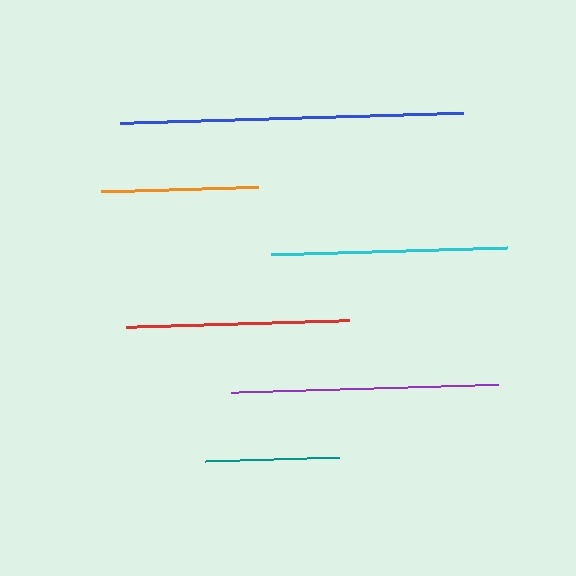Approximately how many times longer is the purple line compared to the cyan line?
The purple line is approximately 1.1 times the length of the cyan line.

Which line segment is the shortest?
The teal line is the shortest at approximately 134 pixels.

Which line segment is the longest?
The blue line is the longest at approximately 342 pixels.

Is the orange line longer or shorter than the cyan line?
The cyan line is longer than the orange line.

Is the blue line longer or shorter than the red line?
The blue line is longer than the red line.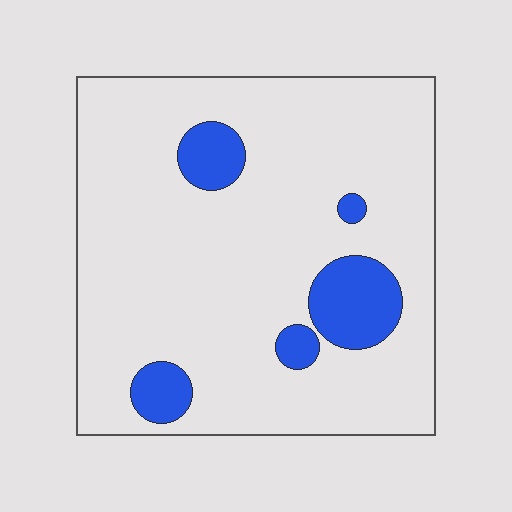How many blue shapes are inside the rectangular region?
5.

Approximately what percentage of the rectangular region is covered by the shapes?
Approximately 15%.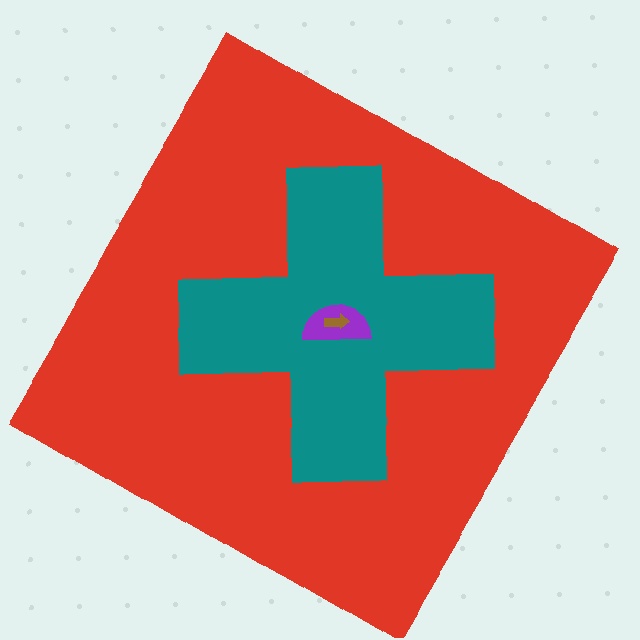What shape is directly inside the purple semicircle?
The brown arrow.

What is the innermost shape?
The brown arrow.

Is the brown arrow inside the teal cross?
Yes.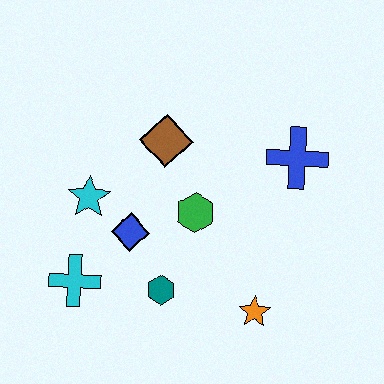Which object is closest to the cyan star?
The blue diamond is closest to the cyan star.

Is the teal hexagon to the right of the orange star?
No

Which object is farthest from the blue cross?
The cyan cross is farthest from the blue cross.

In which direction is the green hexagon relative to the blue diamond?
The green hexagon is to the right of the blue diamond.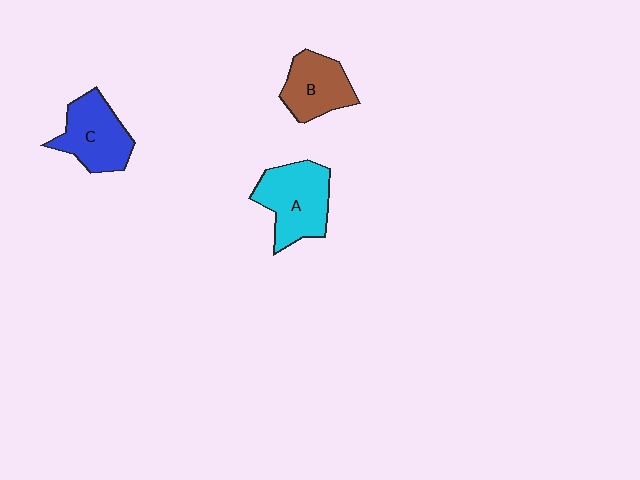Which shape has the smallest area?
Shape B (brown).